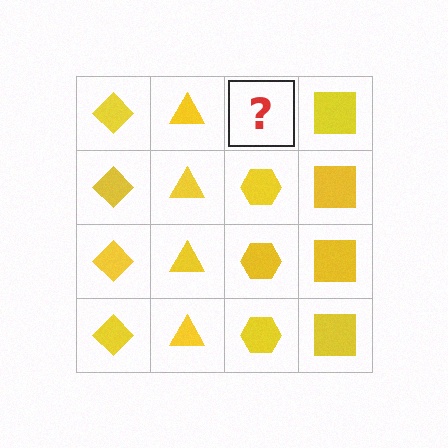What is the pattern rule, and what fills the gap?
The rule is that each column has a consistent shape. The gap should be filled with a yellow hexagon.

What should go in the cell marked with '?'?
The missing cell should contain a yellow hexagon.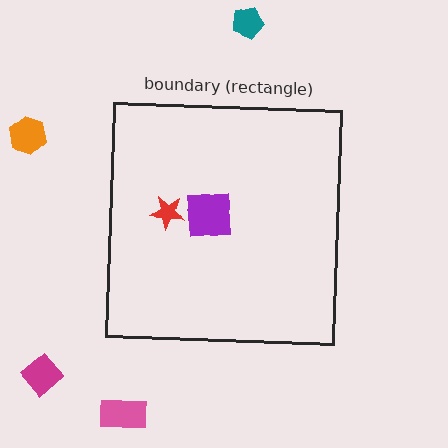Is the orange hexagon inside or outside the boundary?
Outside.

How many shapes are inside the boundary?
2 inside, 4 outside.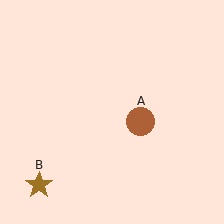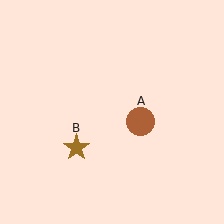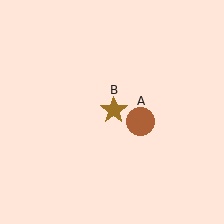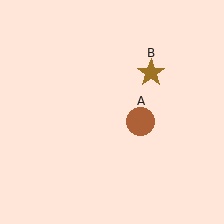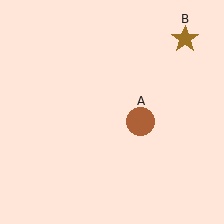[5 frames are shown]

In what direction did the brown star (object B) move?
The brown star (object B) moved up and to the right.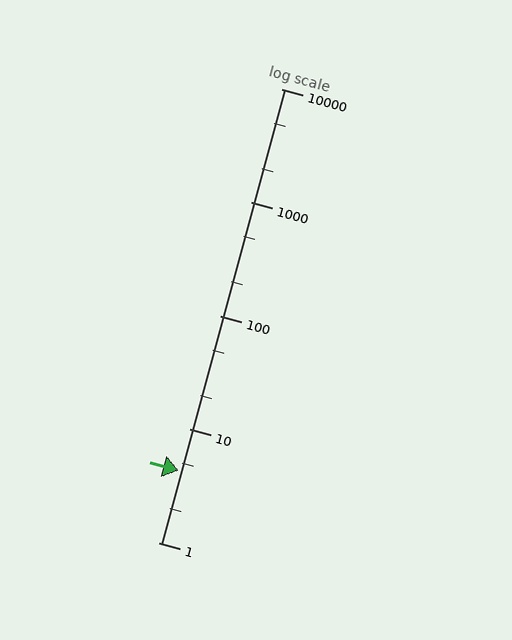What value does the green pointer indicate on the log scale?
The pointer indicates approximately 4.3.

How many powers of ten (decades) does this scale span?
The scale spans 4 decades, from 1 to 10000.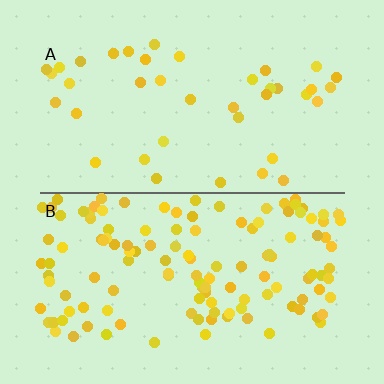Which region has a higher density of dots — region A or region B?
B (the bottom).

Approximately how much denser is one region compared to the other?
Approximately 3.3× — region B over region A.